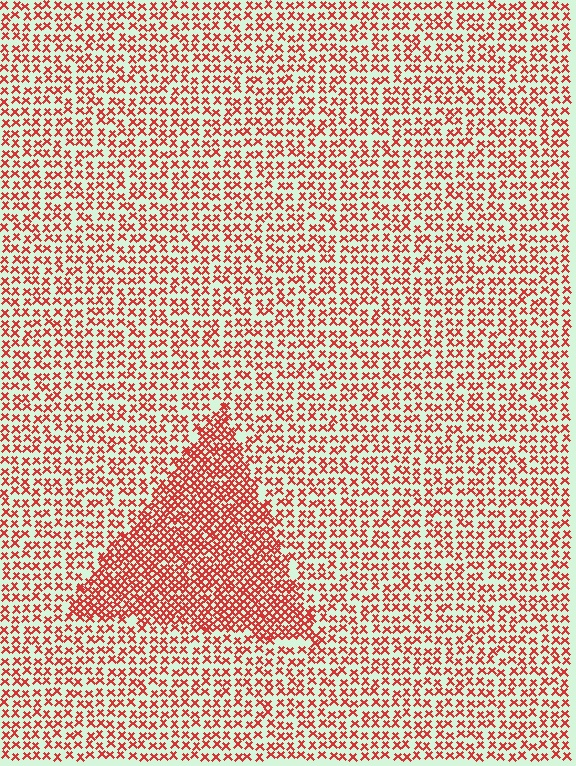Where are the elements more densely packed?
The elements are more densely packed inside the triangle boundary.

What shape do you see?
I see a triangle.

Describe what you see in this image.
The image contains small red elements arranged at two different densities. A triangle-shaped region is visible where the elements are more densely packed than the surrounding area.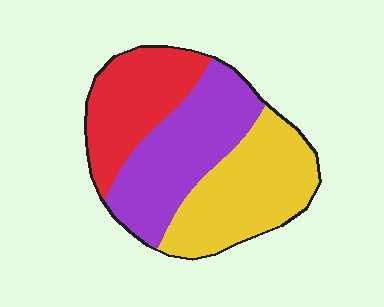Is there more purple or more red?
Purple.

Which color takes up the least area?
Red, at roughly 30%.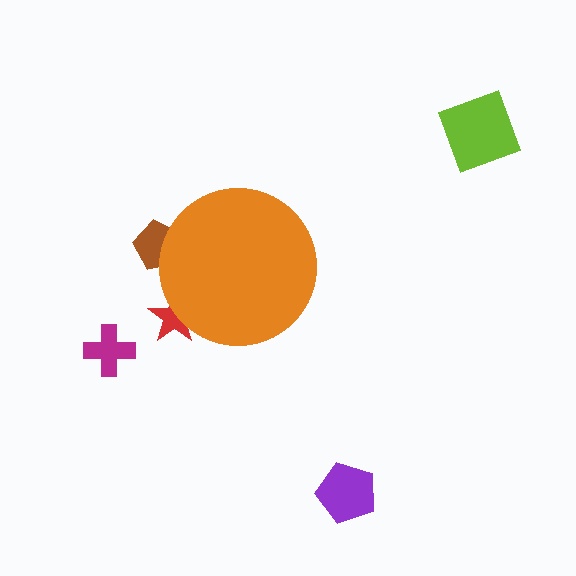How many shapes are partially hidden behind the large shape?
2 shapes are partially hidden.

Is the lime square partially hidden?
No, the lime square is fully visible.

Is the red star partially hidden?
Yes, the red star is partially hidden behind the orange circle.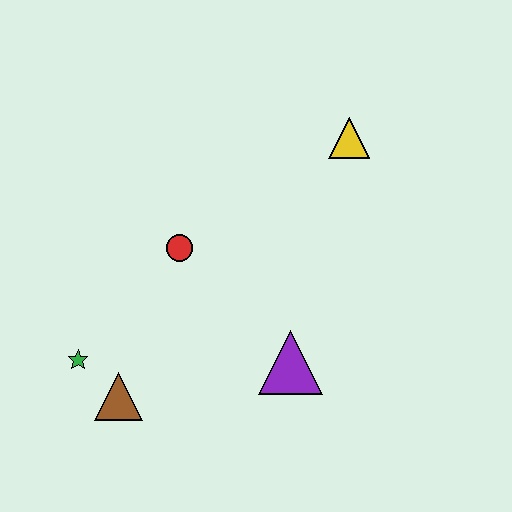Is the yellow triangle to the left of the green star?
No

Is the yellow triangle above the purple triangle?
Yes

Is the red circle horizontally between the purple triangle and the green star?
Yes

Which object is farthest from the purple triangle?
The yellow triangle is farthest from the purple triangle.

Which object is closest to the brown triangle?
The green star is closest to the brown triangle.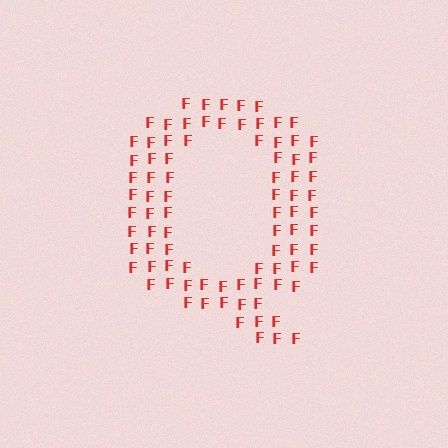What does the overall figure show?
The overall figure shows the letter Q.